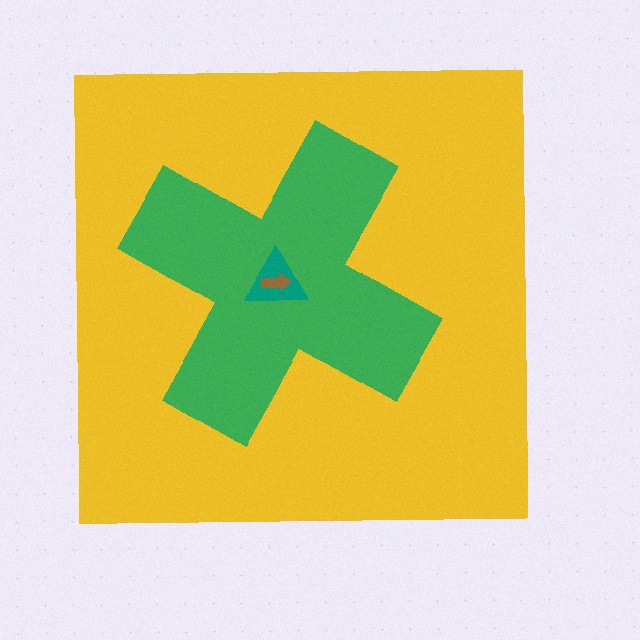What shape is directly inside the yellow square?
The green cross.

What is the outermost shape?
The yellow square.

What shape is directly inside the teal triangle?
The brown arrow.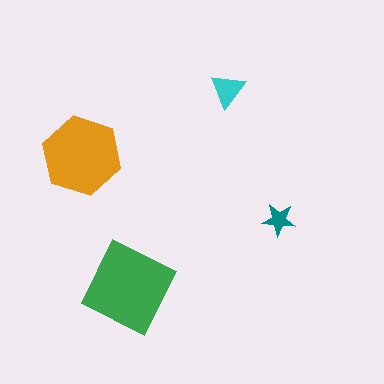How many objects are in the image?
There are 4 objects in the image.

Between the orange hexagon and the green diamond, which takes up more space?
The green diamond.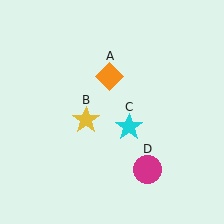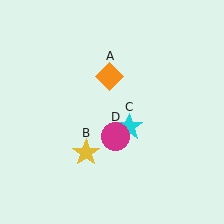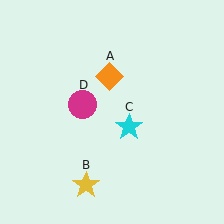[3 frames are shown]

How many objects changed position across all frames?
2 objects changed position: yellow star (object B), magenta circle (object D).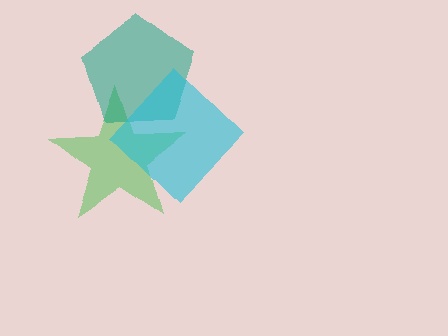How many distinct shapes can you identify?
There are 3 distinct shapes: a green star, a teal pentagon, a cyan diamond.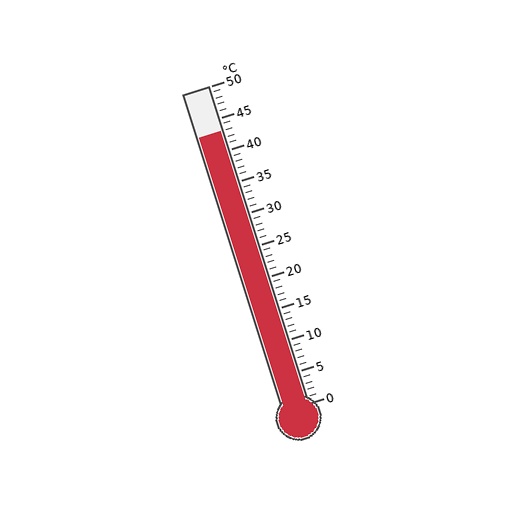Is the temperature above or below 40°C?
The temperature is above 40°C.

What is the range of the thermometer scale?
The thermometer scale ranges from 0°C to 50°C.